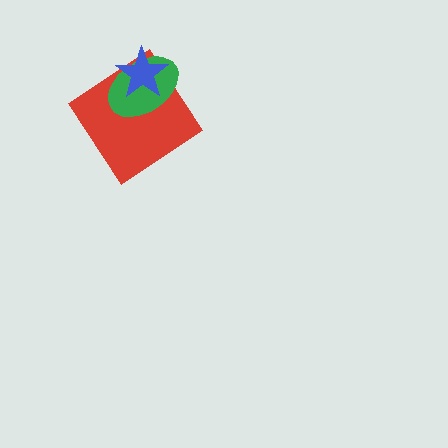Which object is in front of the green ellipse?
The blue star is in front of the green ellipse.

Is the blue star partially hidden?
No, no other shape covers it.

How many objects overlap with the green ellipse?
2 objects overlap with the green ellipse.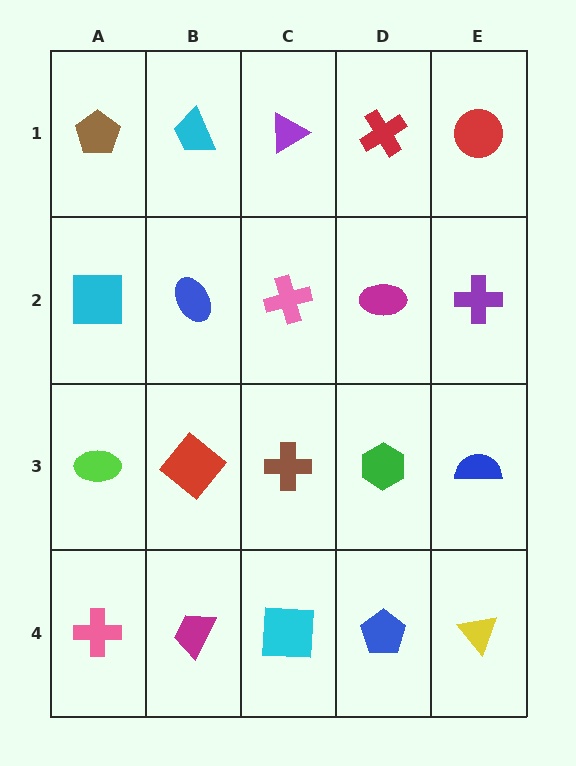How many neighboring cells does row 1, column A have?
2.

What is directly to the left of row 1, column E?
A red cross.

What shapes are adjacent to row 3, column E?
A purple cross (row 2, column E), a yellow triangle (row 4, column E), a green hexagon (row 3, column D).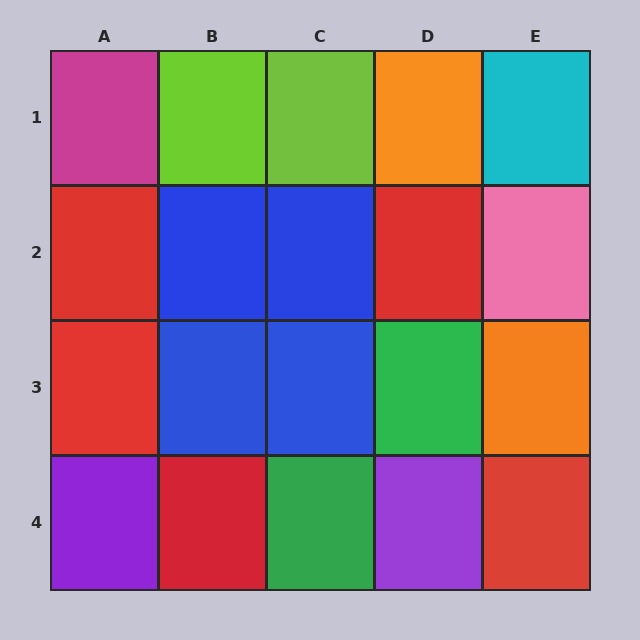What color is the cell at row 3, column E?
Orange.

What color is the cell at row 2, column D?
Red.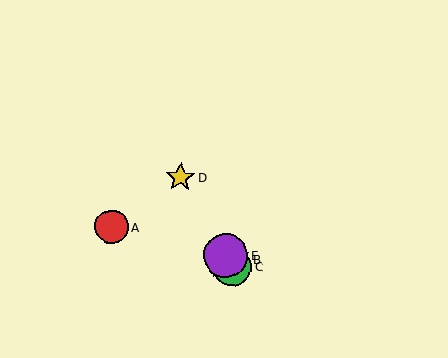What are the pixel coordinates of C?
Object C is at (232, 267).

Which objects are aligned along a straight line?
Objects B, C, D, E are aligned along a straight line.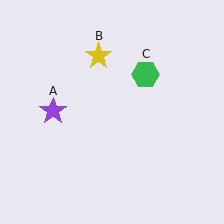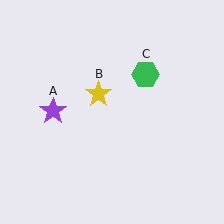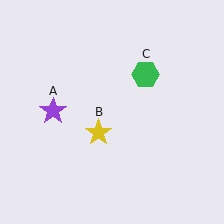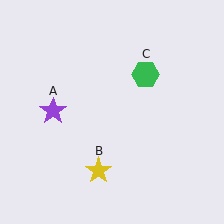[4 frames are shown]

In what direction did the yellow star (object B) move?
The yellow star (object B) moved down.